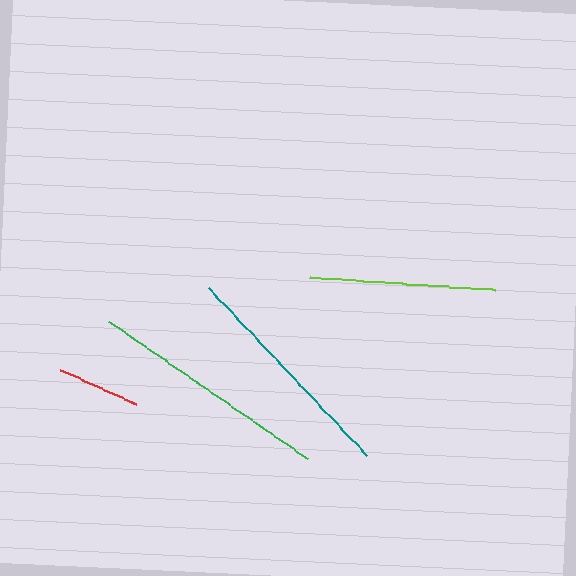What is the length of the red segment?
The red segment is approximately 84 pixels long.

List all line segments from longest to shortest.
From longest to shortest: green, teal, lime, red.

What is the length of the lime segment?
The lime segment is approximately 186 pixels long.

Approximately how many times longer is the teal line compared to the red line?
The teal line is approximately 2.8 times the length of the red line.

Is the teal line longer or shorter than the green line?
The green line is longer than the teal line.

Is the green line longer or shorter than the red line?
The green line is longer than the red line.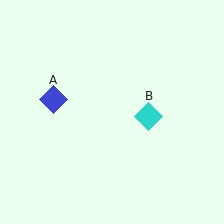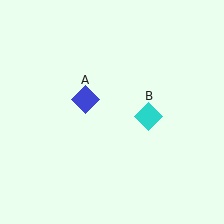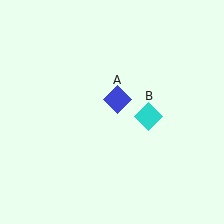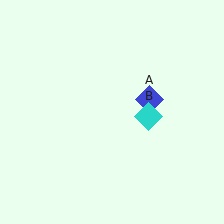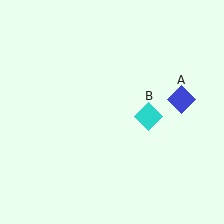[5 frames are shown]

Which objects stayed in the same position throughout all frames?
Cyan diamond (object B) remained stationary.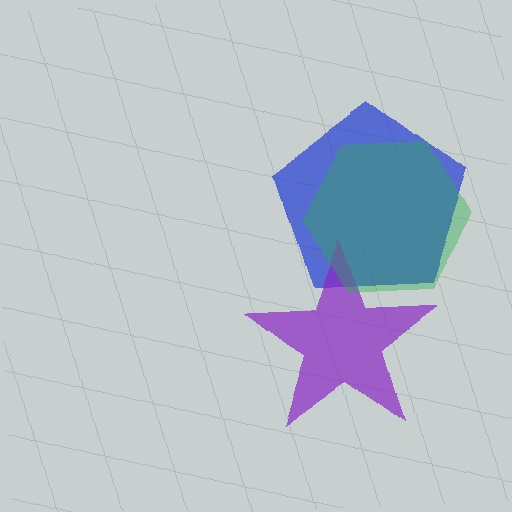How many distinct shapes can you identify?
There are 3 distinct shapes: a blue pentagon, a purple star, a green hexagon.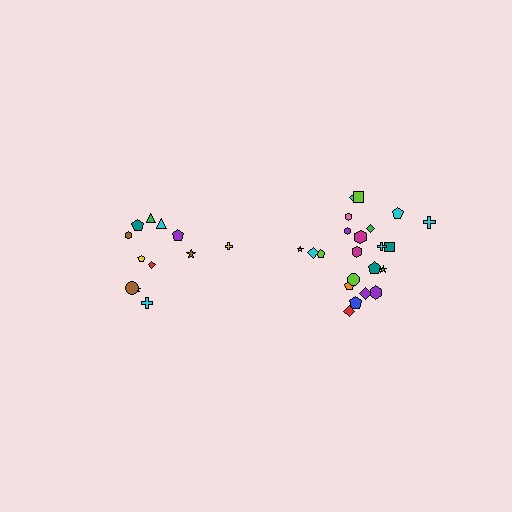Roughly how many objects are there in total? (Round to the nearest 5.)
Roughly 35 objects in total.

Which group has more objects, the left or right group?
The right group.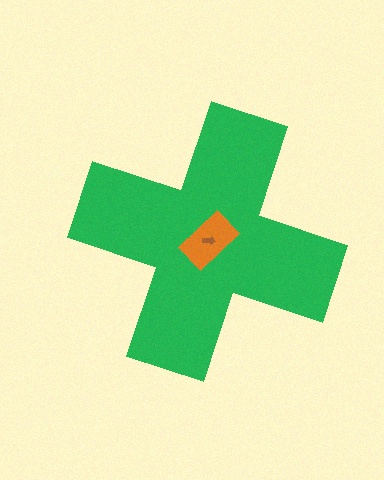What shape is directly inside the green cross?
The orange rectangle.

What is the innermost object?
The brown arrow.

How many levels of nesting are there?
3.